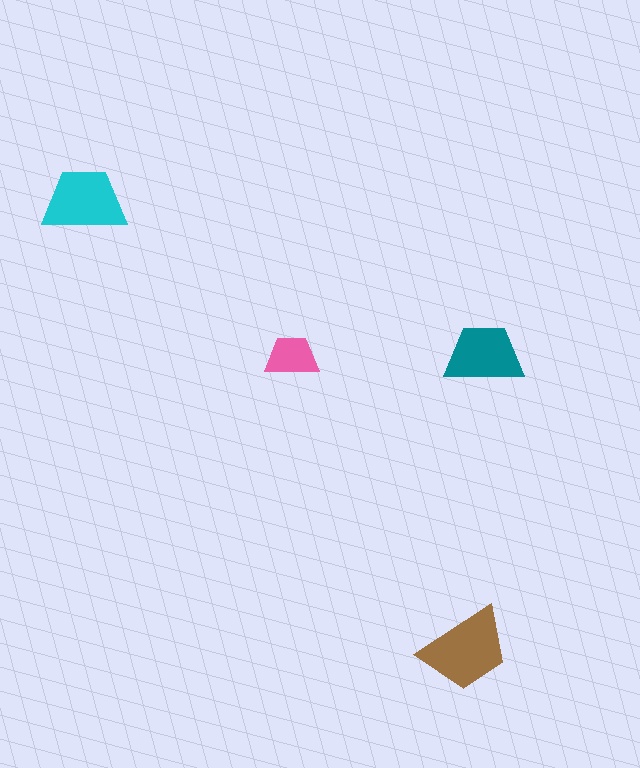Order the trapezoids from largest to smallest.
the brown one, the cyan one, the teal one, the pink one.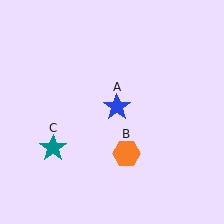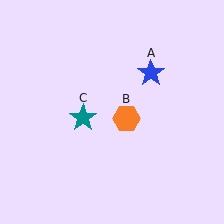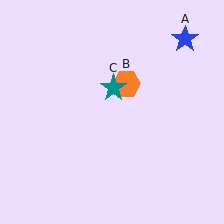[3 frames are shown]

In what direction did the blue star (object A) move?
The blue star (object A) moved up and to the right.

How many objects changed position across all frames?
3 objects changed position: blue star (object A), orange hexagon (object B), teal star (object C).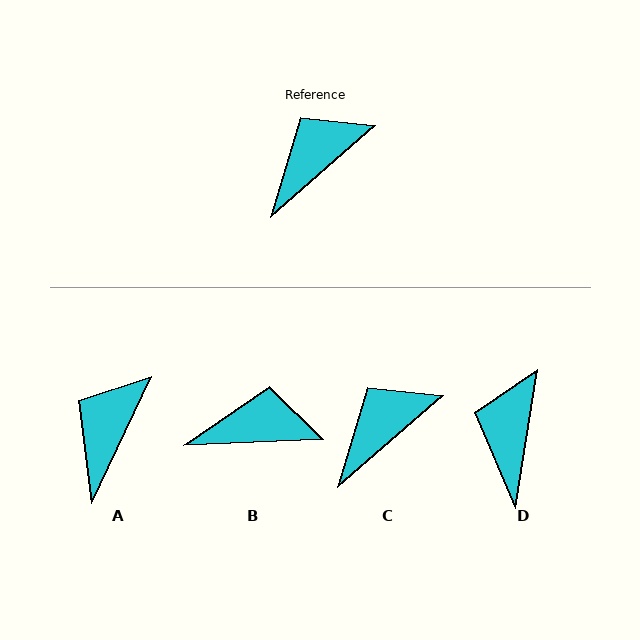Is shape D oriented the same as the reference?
No, it is off by about 40 degrees.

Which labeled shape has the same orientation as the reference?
C.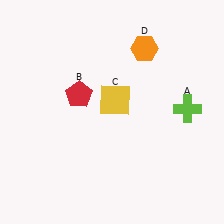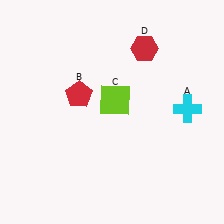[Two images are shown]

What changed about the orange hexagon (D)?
In Image 1, D is orange. In Image 2, it changed to red.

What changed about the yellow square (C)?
In Image 1, C is yellow. In Image 2, it changed to lime.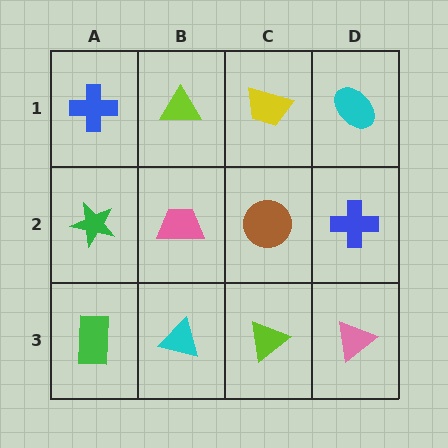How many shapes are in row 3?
4 shapes.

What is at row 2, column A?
A green star.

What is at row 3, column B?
A cyan triangle.